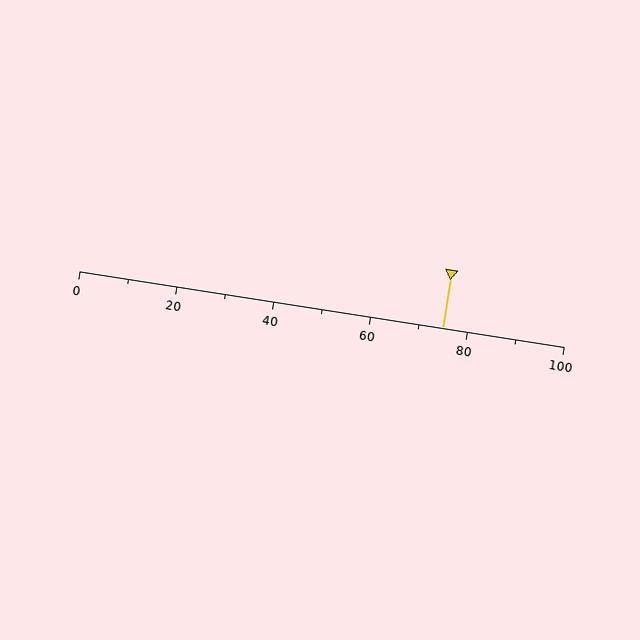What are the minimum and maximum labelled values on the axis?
The axis runs from 0 to 100.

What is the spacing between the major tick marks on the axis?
The major ticks are spaced 20 apart.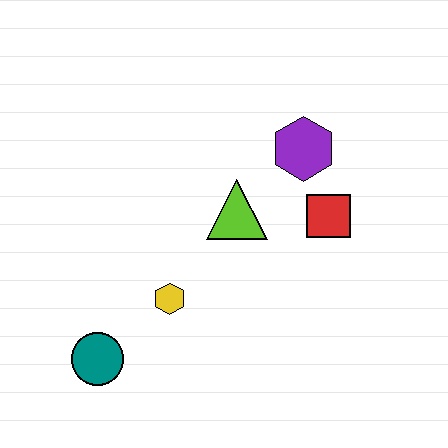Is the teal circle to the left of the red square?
Yes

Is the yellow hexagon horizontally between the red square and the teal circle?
Yes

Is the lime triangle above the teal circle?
Yes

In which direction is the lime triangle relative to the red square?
The lime triangle is to the left of the red square.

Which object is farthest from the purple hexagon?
The teal circle is farthest from the purple hexagon.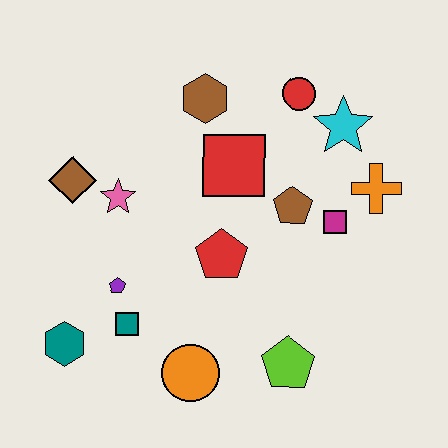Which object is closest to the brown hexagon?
The red square is closest to the brown hexagon.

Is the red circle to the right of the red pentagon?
Yes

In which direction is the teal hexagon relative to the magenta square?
The teal hexagon is to the left of the magenta square.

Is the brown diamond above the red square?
No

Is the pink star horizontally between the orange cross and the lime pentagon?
No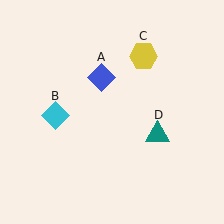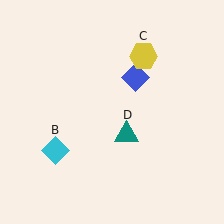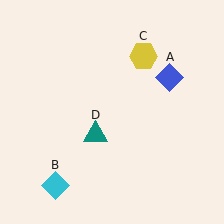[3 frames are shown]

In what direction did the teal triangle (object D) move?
The teal triangle (object D) moved left.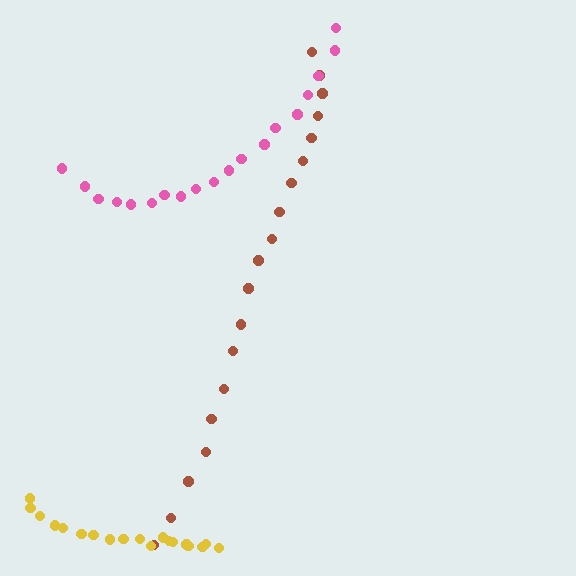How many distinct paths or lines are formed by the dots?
There are 3 distinct paths.